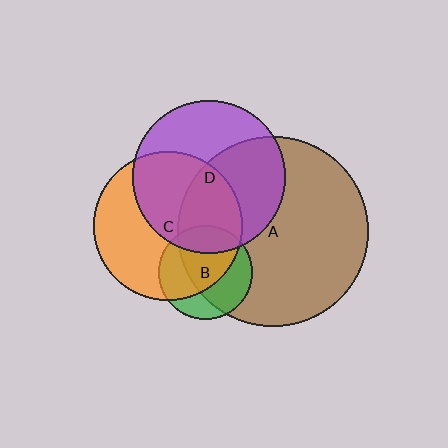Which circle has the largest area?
Circle A (brown).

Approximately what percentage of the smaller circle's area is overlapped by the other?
Approximately 50%.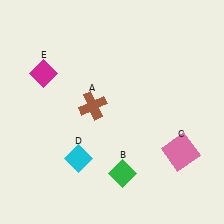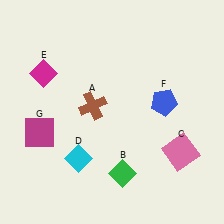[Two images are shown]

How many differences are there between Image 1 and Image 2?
There are 2 differences between the two images.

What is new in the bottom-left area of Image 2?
A magenta square (G) was added in the bottom-left area of Image 2.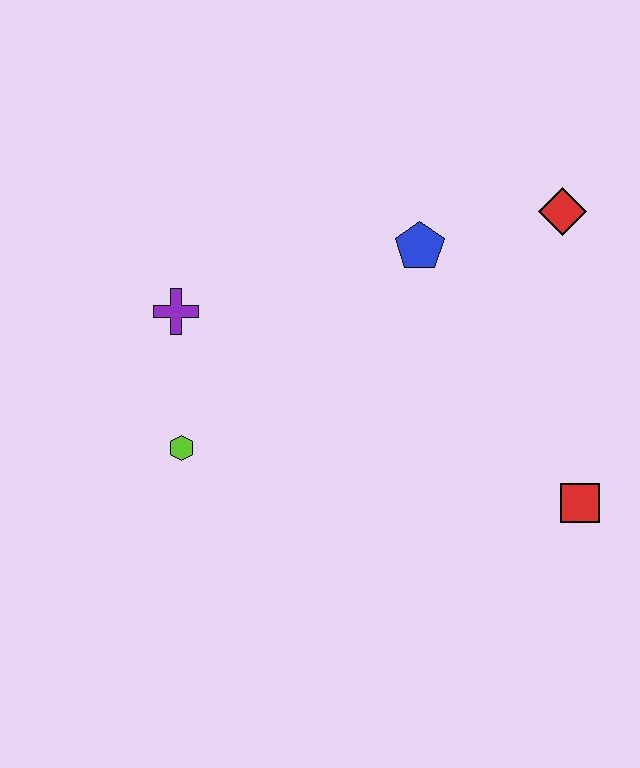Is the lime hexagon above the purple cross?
No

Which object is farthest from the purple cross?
The red square is farthest from the purple cross.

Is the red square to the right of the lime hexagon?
Yes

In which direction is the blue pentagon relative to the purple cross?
The blue pentagon is to the right of the purple cross.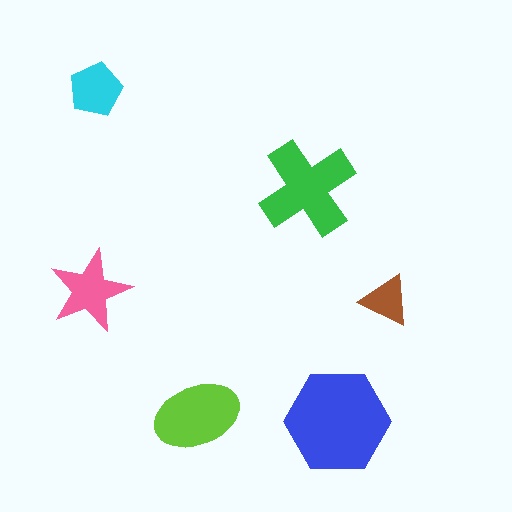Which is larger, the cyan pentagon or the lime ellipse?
The lime ellipse.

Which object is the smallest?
The brown triangle.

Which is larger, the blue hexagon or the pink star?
The blue hexagon.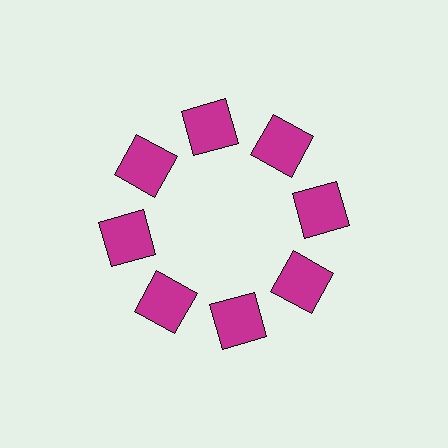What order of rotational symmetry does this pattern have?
This pattern has 8-fold rotational symmetry.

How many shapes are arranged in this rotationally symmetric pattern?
There are 8 shapes, arranged in 8 groups of 1.